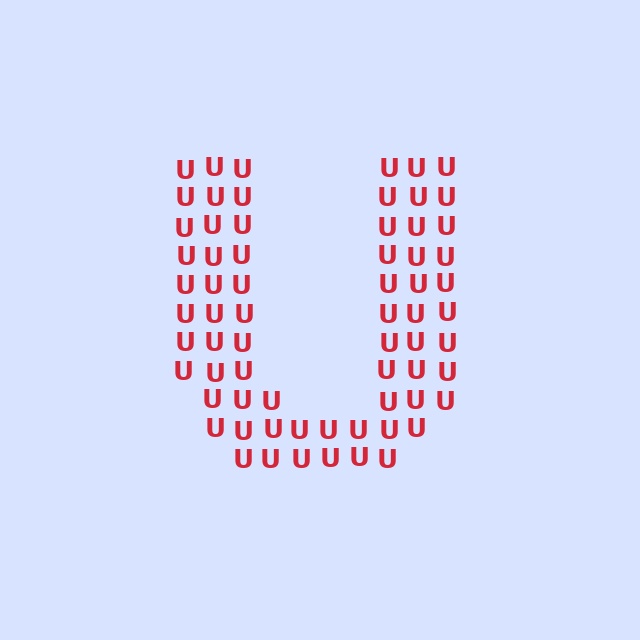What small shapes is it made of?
It is made of small letter U's.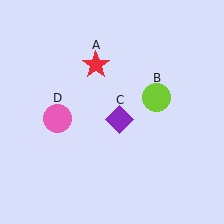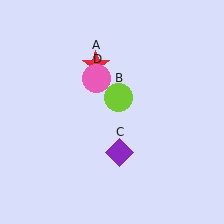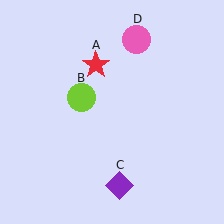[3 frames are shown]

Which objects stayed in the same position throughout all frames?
Red star (object A) remained stationary.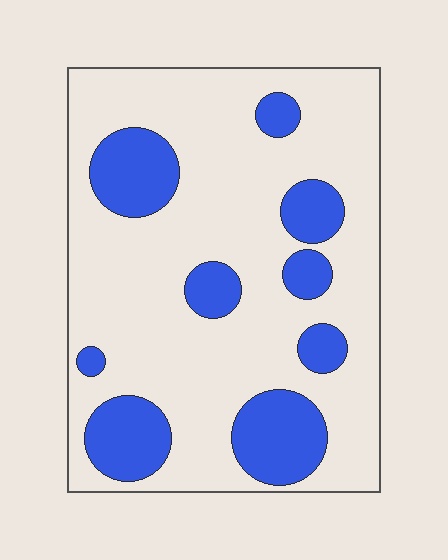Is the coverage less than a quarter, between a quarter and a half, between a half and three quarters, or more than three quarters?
Less than a quarter.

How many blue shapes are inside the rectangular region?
9.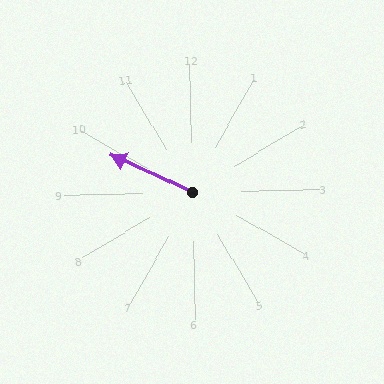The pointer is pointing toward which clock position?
Roughly 10 o'clock.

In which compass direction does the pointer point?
Northwest.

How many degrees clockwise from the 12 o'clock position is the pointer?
Approximately 296 degrees.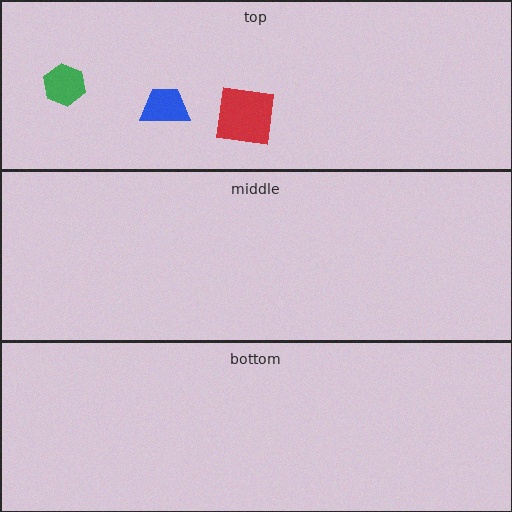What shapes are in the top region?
The blue trapezoid, the green hexagon, the red square.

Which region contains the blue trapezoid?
The top region.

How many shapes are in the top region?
3.